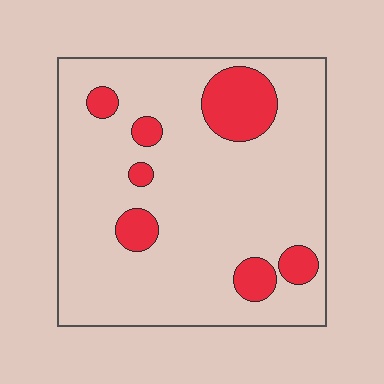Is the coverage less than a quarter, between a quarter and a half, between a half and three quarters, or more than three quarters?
Less than a quarter.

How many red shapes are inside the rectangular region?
7.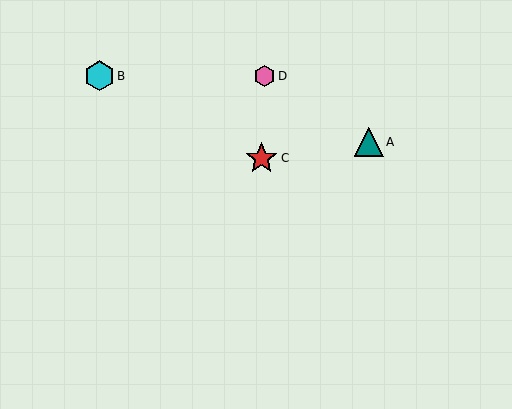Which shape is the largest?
The red star (labeled C) is the largest.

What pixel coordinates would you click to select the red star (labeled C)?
Click at (262, 158) to select the red star C.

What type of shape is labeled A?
Shape A is a teal triangle.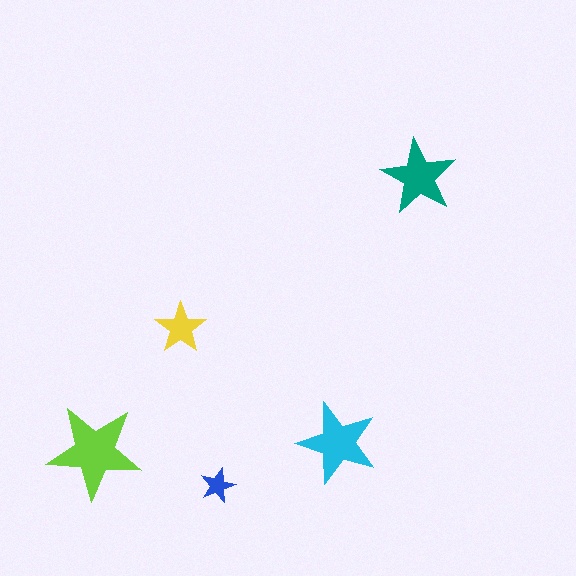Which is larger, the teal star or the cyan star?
The cyan one.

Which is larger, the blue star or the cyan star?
The cyan one.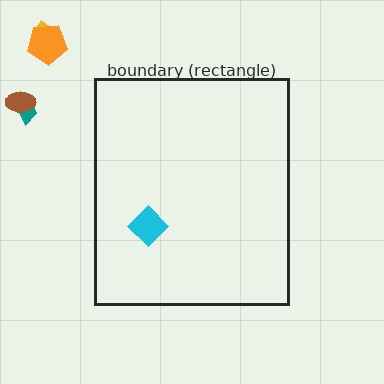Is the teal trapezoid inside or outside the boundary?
Outside.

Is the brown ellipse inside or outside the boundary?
Outside.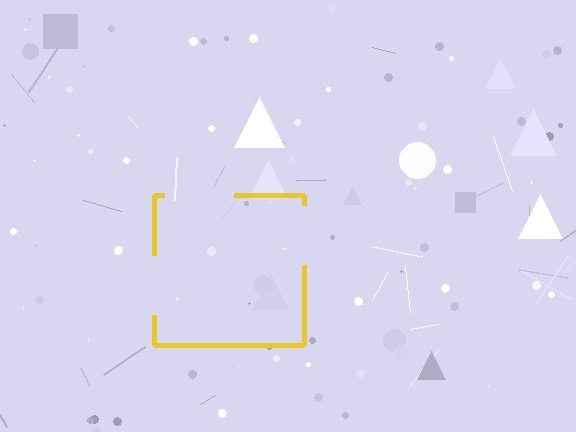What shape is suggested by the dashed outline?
The dashed outline suggests a square.